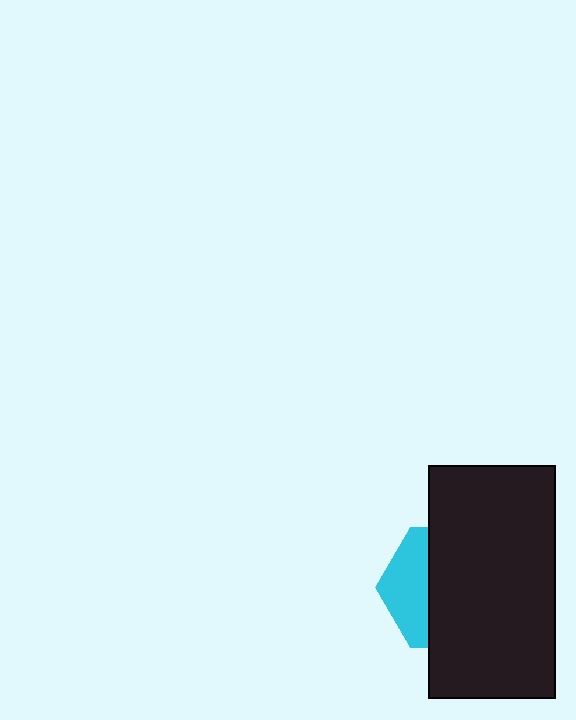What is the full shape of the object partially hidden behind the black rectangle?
The partially hidden object is a cyan hexagon.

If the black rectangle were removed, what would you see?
You would see the complete cyan hexagon.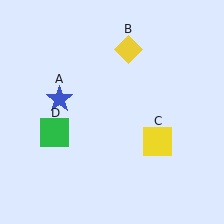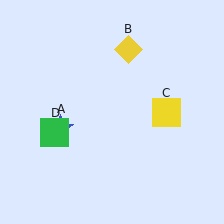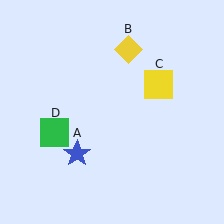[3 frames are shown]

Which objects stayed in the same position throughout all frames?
Yellow diamond (object B) and green square (object D) remained stationary.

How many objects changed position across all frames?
2 objects changed position: blue star (object A), yellow square (object C).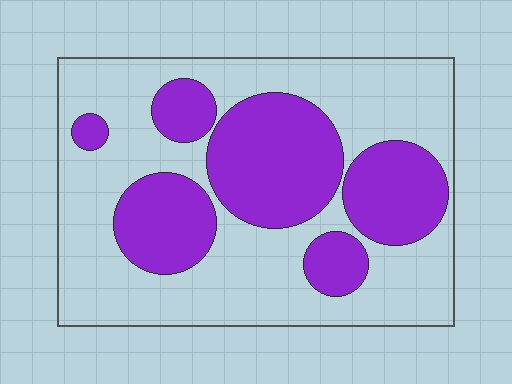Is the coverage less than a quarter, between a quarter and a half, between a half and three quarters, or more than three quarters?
Between a quarter and a half.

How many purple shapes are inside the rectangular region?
6.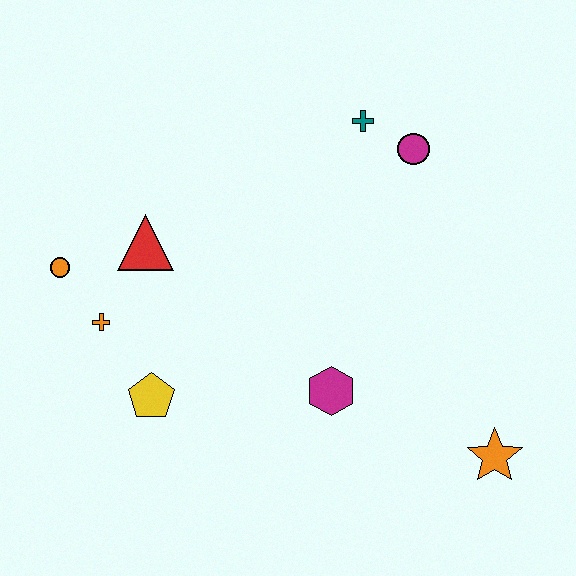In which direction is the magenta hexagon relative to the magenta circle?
The magenta hexagon is below the magenta circle.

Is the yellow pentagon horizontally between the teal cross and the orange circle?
Yes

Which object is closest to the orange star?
The magenta hexagon is closest to the orange star.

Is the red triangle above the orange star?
Yes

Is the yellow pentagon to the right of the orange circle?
Yes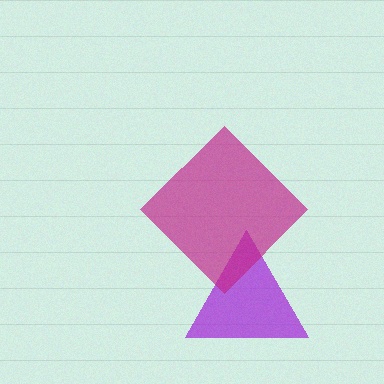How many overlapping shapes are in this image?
There are 2 overlapping shapes in the image.